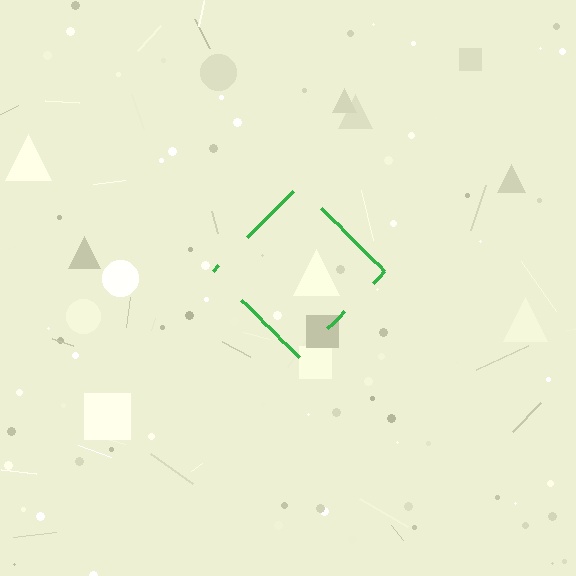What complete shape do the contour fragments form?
The contour fragments form a diamond.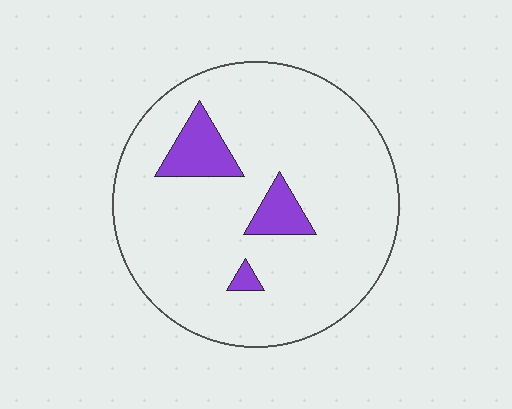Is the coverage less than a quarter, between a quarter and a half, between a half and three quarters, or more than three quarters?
Less than a quarter.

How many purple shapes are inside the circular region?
3.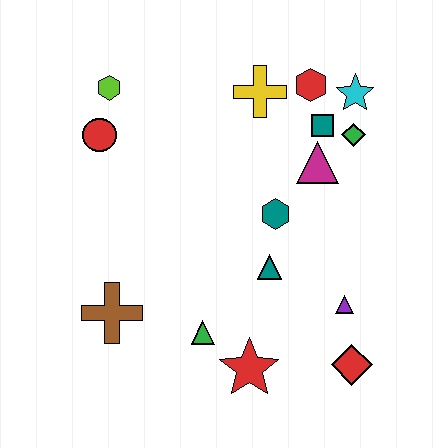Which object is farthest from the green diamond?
The brown cross is farthest from the green diamond.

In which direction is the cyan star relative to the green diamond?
The cyan star is above the green diamond.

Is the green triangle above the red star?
Yes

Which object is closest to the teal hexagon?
The teal triangle is closest to the teal hexagon.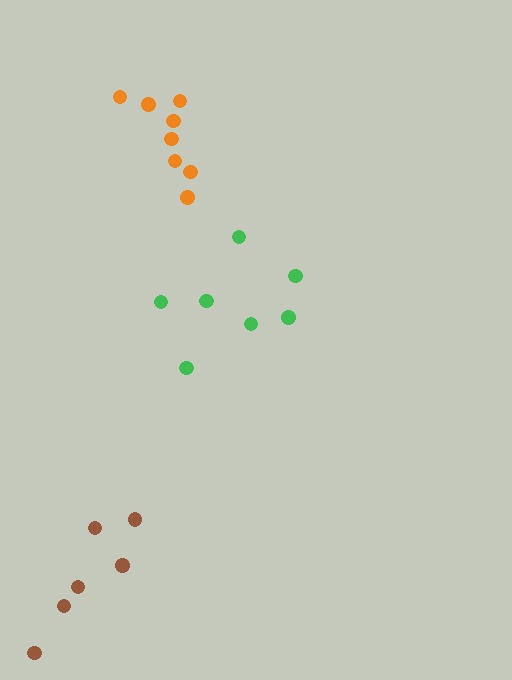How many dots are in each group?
Group 1: 7 dots, Group 2: 8 dots, Group 3: 6 dots (21 total).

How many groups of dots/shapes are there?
There are 3 groups.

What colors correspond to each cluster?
The clusters are colored: green, orange, brown.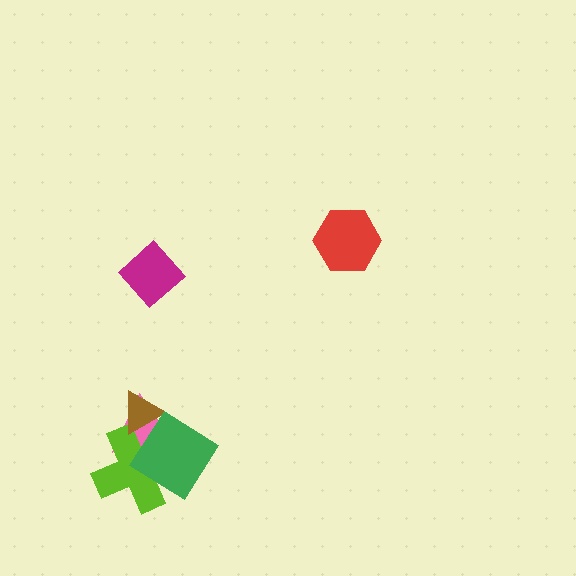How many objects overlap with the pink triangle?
3 objects overlap with the pink triangle.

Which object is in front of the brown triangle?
The green diamond is in front of the brown triangle.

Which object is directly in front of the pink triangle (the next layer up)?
The lime cross is directly in front of the pink triangle.